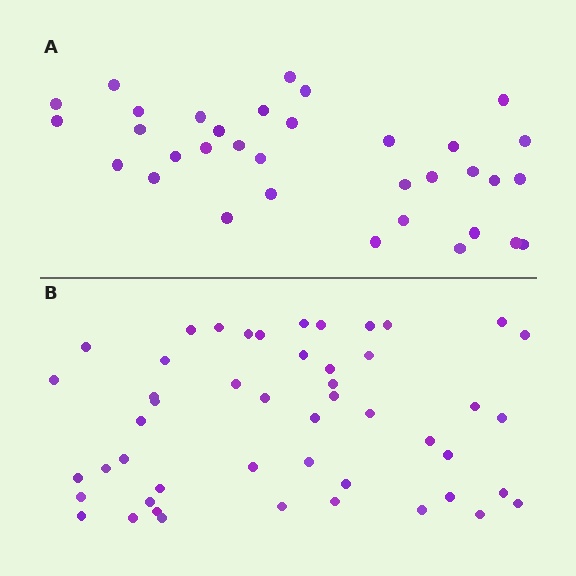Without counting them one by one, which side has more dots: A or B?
Region B (the bottom region) has more dots.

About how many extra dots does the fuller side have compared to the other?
Region B has approximately 15 more dots than region A.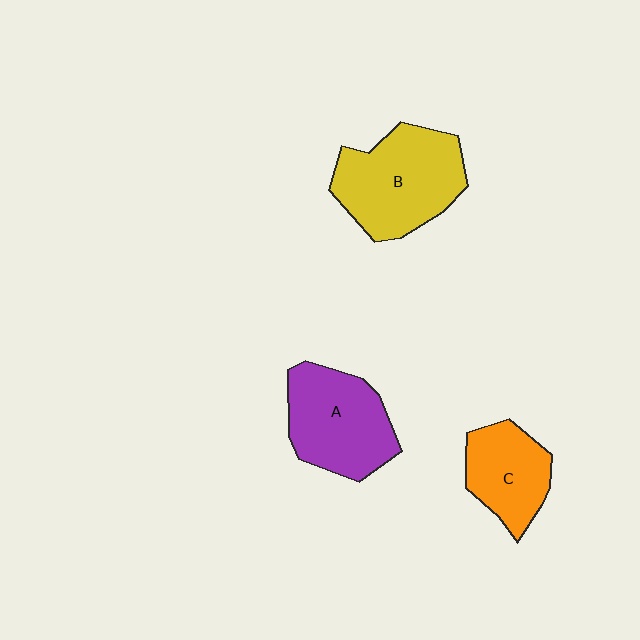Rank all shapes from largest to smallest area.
From largest to smallest: B (yellow), A (purple), C (orange).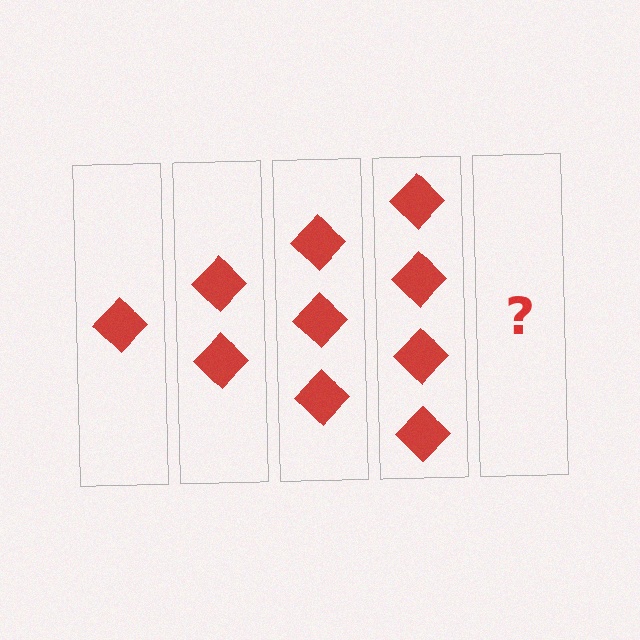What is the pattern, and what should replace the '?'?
The pattern is that each step adds one more diamond. The '?' should be 5 diamonds.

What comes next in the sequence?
The next element should be 5 diamonds.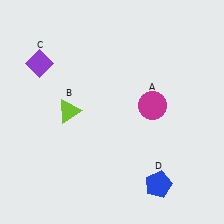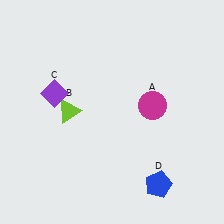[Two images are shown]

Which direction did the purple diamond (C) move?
The purple diamond (C) moved down.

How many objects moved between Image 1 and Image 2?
1 object moved between the two images.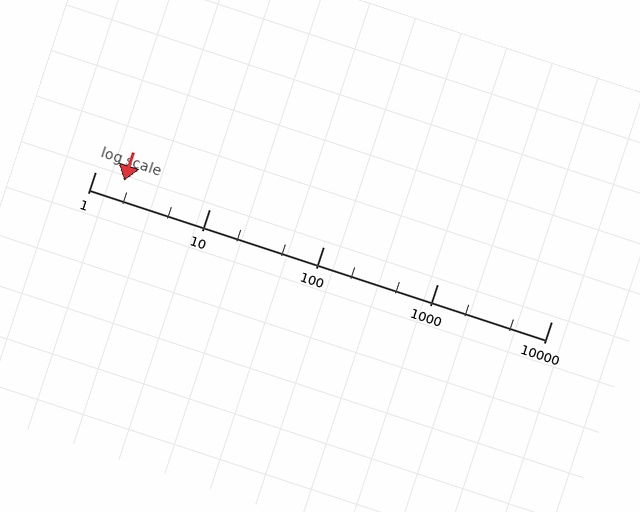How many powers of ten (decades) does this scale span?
The scale spans 4 decades, from 1 to 10000.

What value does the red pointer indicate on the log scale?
The pointer indicates approximately 1.8.